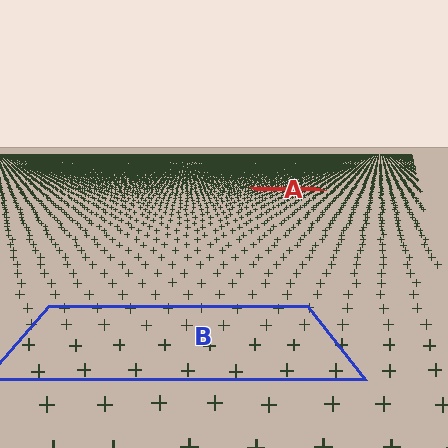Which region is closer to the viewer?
Region B is closer. The texture elements there are larger and more spread out.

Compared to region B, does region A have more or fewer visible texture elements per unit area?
Region A has more texture elements per unit area — they are packed more densely because it is farther away.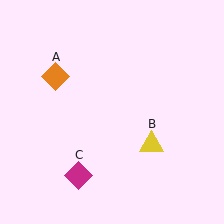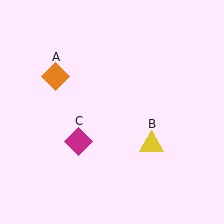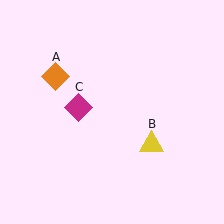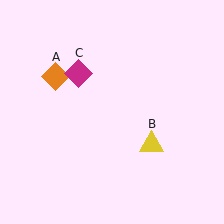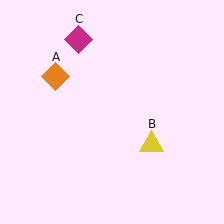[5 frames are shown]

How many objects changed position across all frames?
1 object changed position: magenta diamond (object C).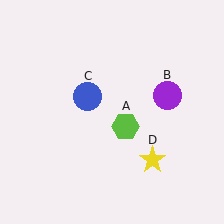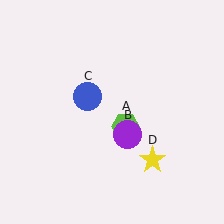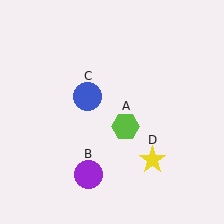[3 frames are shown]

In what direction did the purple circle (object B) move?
The purple circle (object B) moved down and to the left.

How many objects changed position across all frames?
1 object changed position: purple circle (object B).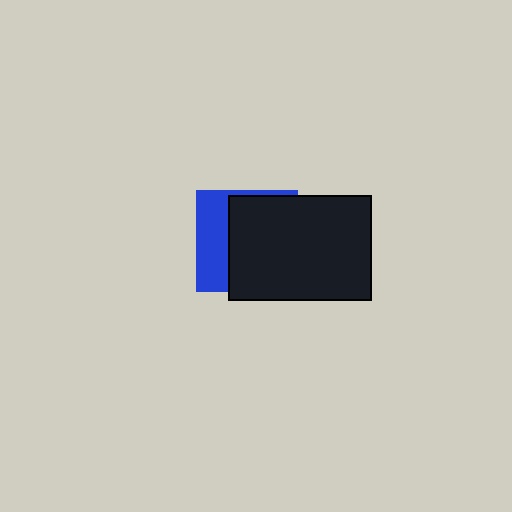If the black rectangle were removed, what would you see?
You would see the complete blue square.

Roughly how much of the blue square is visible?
A small part of it is visible (roughly 35%).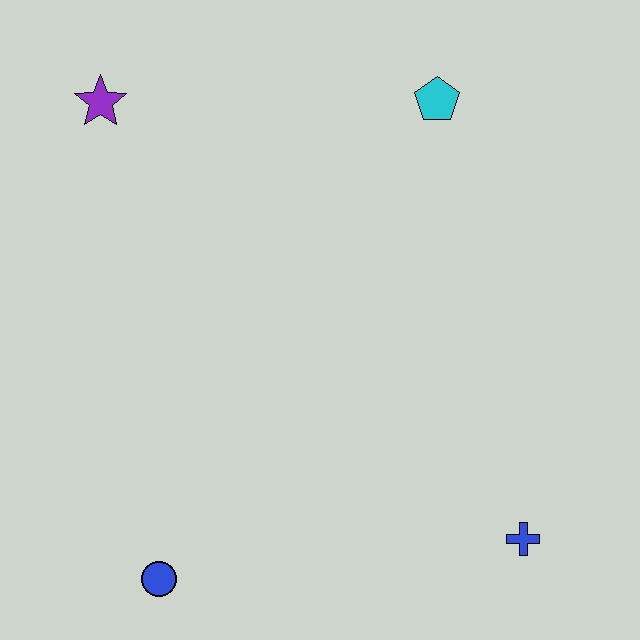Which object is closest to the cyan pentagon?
The purple star is closest to the cyan pentagon.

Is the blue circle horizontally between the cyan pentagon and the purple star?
Yes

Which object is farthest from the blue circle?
The cyan pentagon is farthest from the blue circle.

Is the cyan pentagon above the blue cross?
Yes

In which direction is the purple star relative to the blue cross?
The purple star is above the blue cross.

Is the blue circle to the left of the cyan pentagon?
Yes